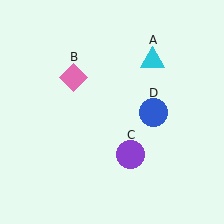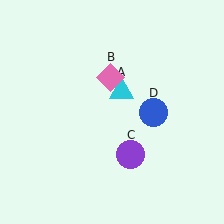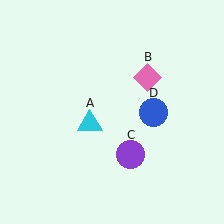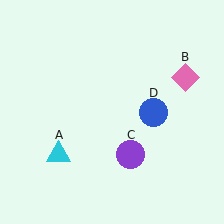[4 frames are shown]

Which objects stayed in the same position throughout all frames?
Purple circle (object C) and blue circle (object D) remained stationary.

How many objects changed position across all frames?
2 objects changed position: cyan triangle (object A), pink diamond (object B).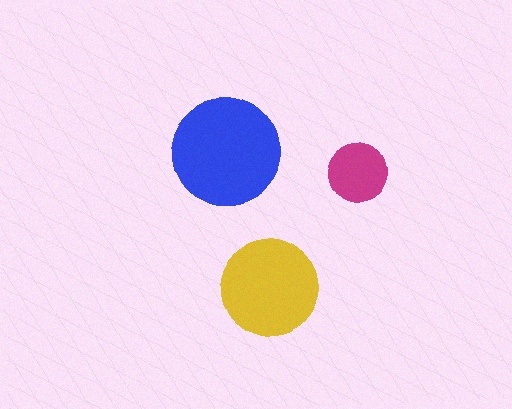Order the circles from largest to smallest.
the blue one, the yellow one, the magenta one.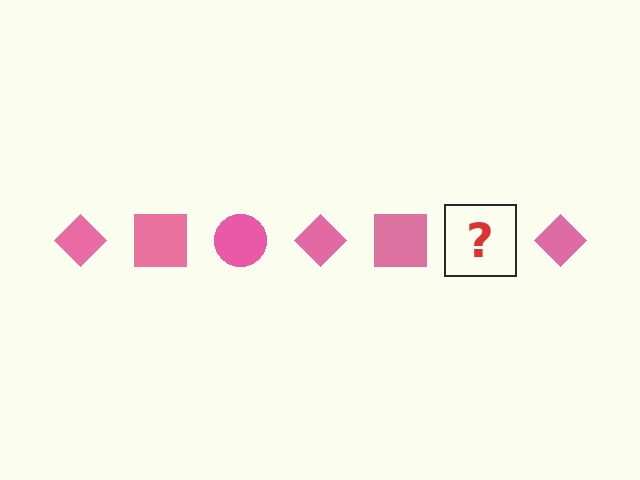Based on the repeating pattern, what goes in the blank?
The blank should be a pink circle.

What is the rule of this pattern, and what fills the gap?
The rule is that the pattern cycles through diamond, square, circle shapes in pink. The gap should be filled with a pink circle.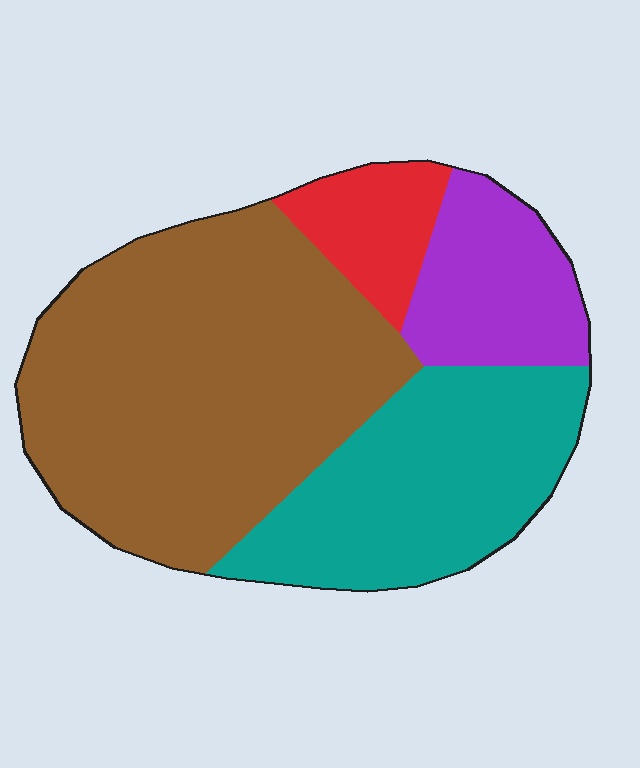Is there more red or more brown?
Brown.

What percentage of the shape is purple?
Purple covers 14% of the shape.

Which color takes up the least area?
Red, at roughly 10%.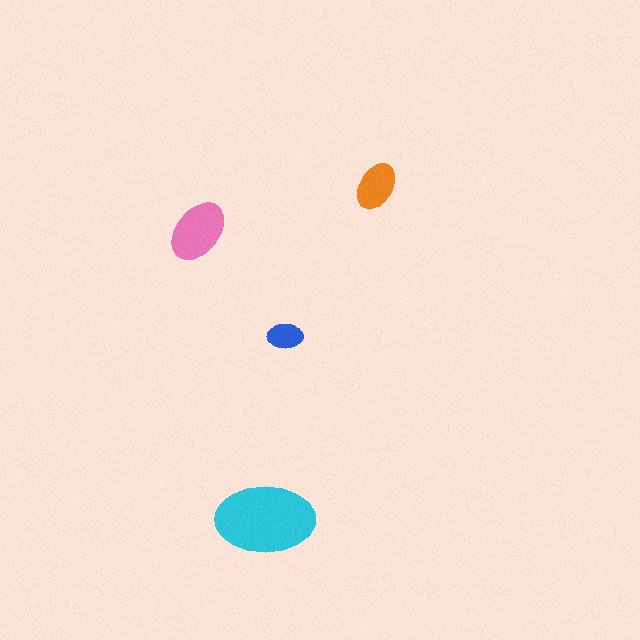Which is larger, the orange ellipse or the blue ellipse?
The orange one.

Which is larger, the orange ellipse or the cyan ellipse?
The cyan one.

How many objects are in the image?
There are 4 objects in the image.